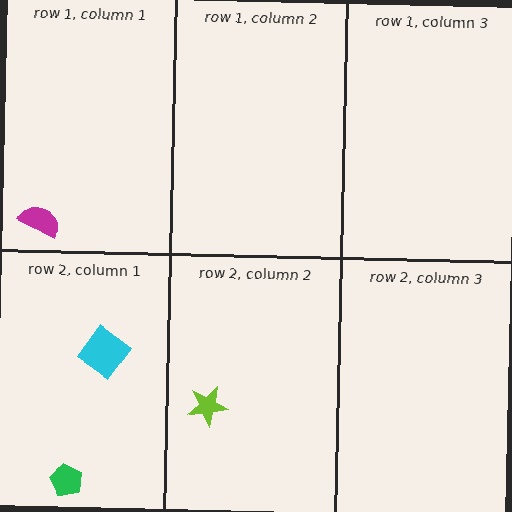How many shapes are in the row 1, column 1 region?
1.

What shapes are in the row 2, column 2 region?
The lime star.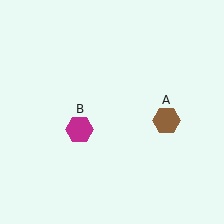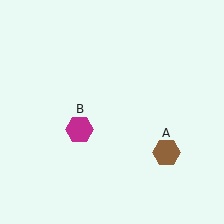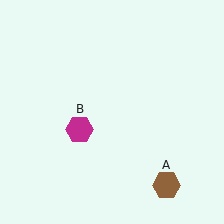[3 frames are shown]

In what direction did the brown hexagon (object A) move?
The brown hexagon (object A) moved down.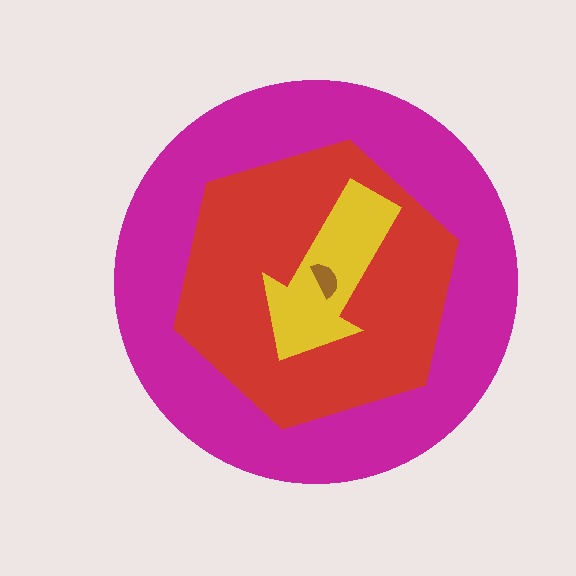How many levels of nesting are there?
4.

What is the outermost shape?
The magenta circle.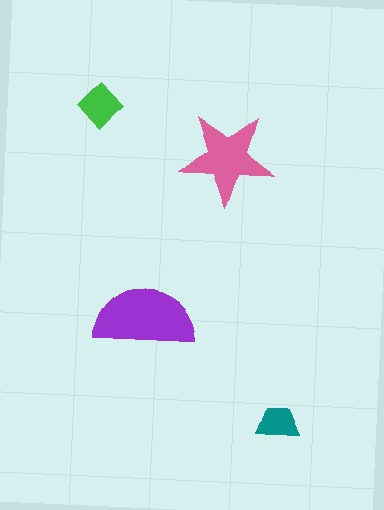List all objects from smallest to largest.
The teal trapezoid, the green diamond, the pink star, the purple semicircle.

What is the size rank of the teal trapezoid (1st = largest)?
4th.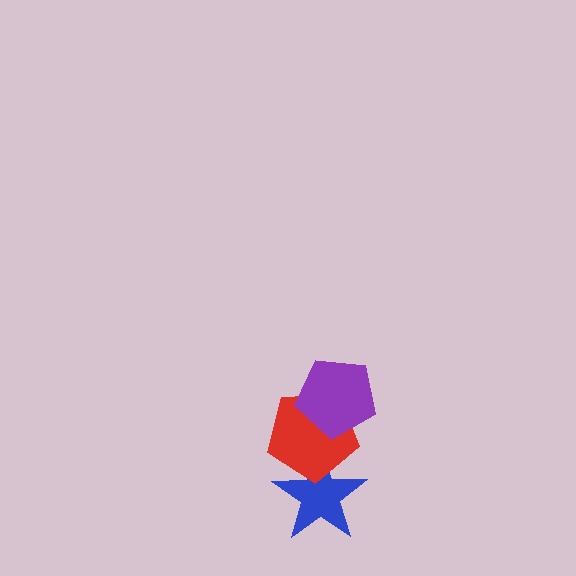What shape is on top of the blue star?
The red pentagon is on top of the blue star.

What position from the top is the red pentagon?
The red pentagon is 2nd from the top.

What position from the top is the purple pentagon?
The purple pentagon is 1st from the top.